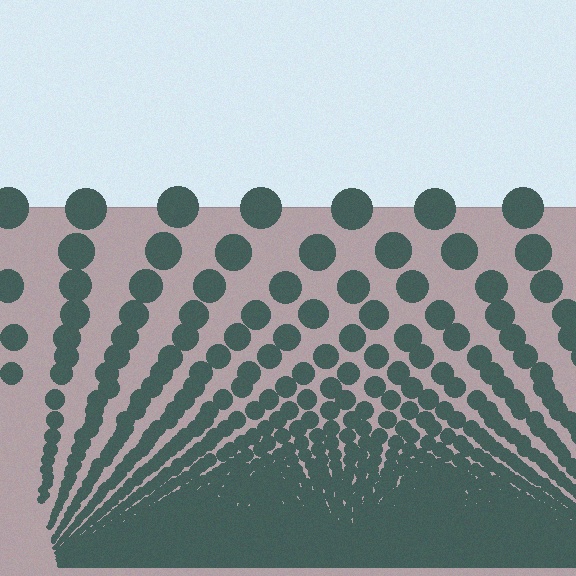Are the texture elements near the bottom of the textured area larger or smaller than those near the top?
Smaller. The gradient is inverted — elements near the bottom are smaller and denser.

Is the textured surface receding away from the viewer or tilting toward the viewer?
The surface appears to tilt toward the viewer. Texture elements get larger and sparser toward the top.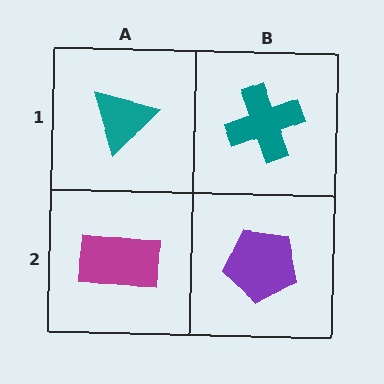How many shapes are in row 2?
2 shapes.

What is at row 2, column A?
A magenta rectangle.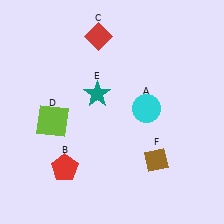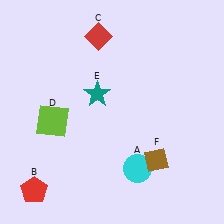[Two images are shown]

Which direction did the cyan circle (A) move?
The cyan circle (A) moved down.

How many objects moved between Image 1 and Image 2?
2 objects moved between the two images.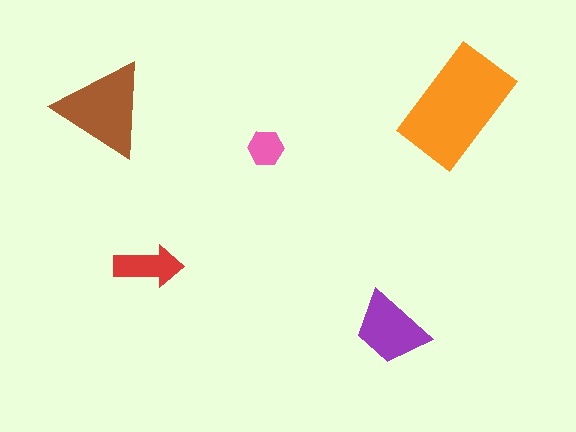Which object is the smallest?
The pink hexagon.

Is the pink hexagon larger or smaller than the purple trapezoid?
Smaller.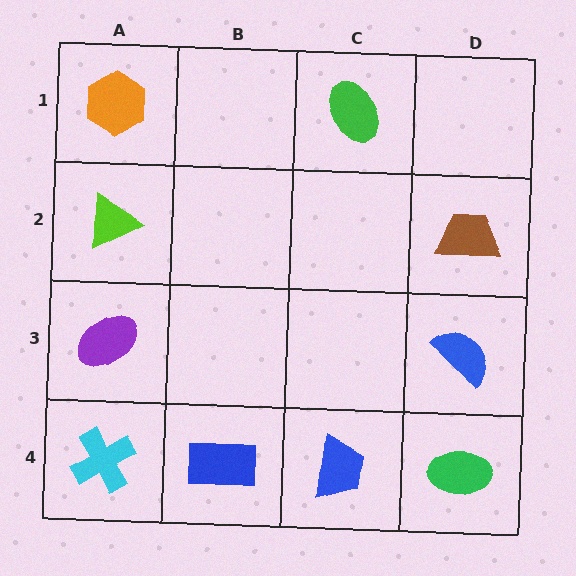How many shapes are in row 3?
2 shapes.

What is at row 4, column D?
A green ellipse.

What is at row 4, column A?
A cyan cross.